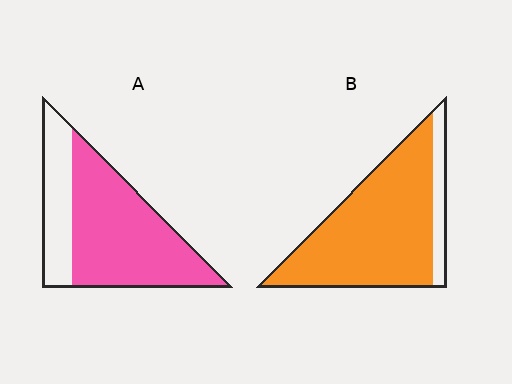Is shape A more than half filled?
Yes.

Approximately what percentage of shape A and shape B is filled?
A is approximately 70% and B is approximately 85%.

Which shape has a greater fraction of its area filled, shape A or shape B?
Shape B.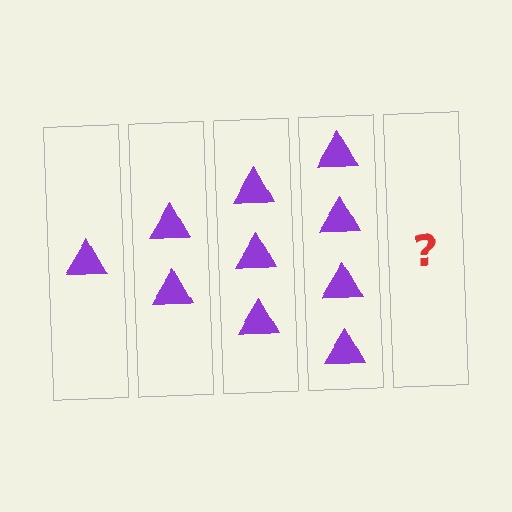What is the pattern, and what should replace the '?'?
The pattern is that each step adds one more triangle. The '?' should be 5 triangles.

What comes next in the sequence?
The next element should be 5 triangles.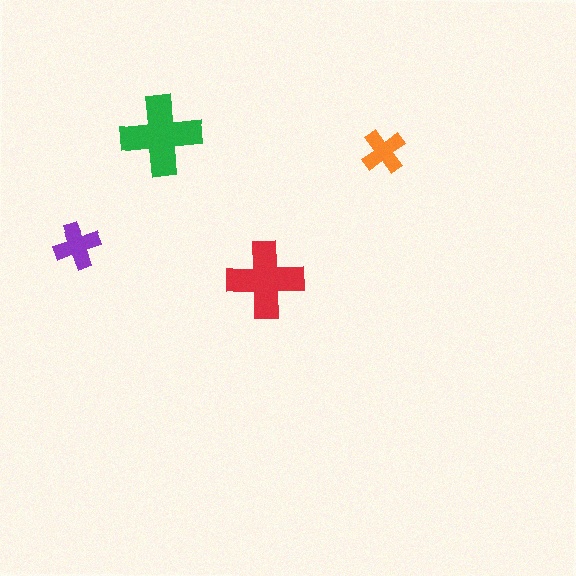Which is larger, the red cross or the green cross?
The green one.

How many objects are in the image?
There are 4 objects in the image.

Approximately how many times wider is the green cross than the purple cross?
About 1.5 times wider.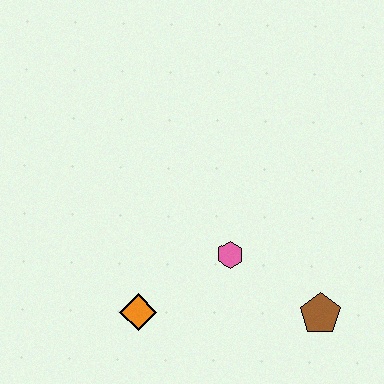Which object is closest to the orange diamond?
The pink hexagon is closest to the orange diamond.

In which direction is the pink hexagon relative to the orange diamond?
The pink hexagon is to the right of the orange diamond.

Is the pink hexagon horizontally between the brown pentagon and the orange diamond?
Yes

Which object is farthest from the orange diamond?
The brown pentagon is farthest from the orange diamond.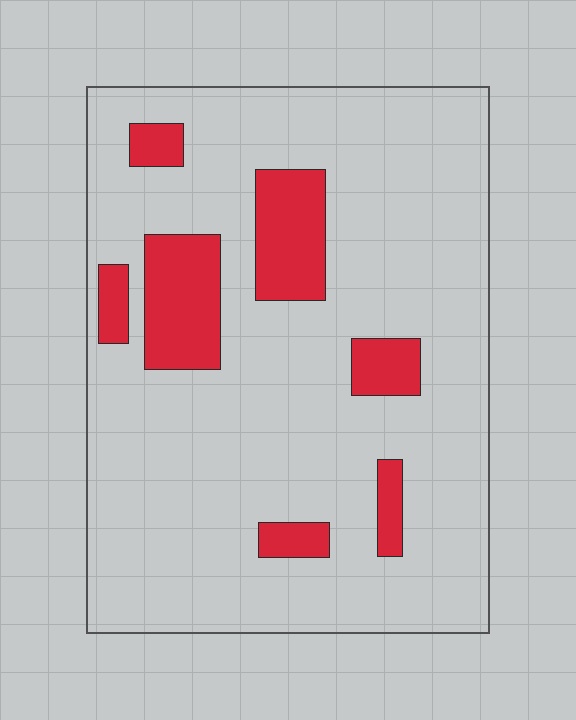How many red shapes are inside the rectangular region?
7.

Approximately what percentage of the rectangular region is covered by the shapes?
Approximately 15%.